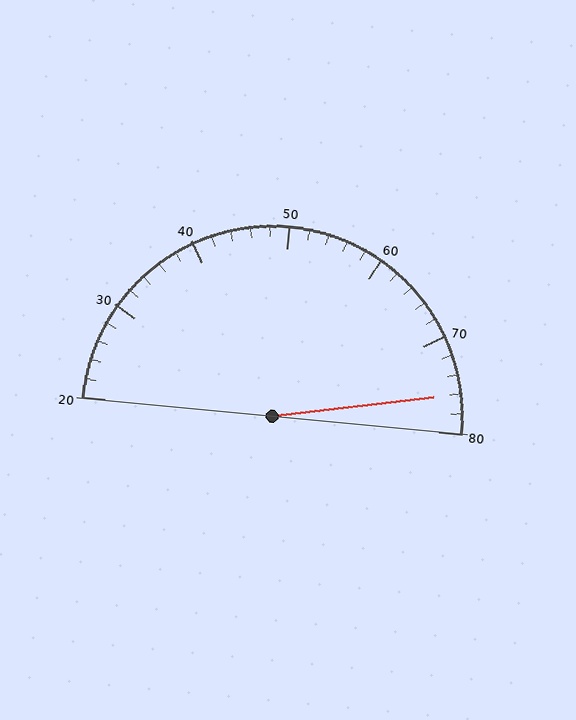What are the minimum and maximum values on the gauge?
The gauge ranges from 20 to 80.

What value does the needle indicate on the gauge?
The needle indicates approximately 76.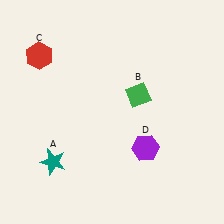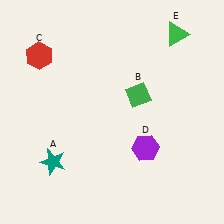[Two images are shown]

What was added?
A green triangle (E) was added in Image 2.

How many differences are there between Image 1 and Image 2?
There is 1 difference between the two images.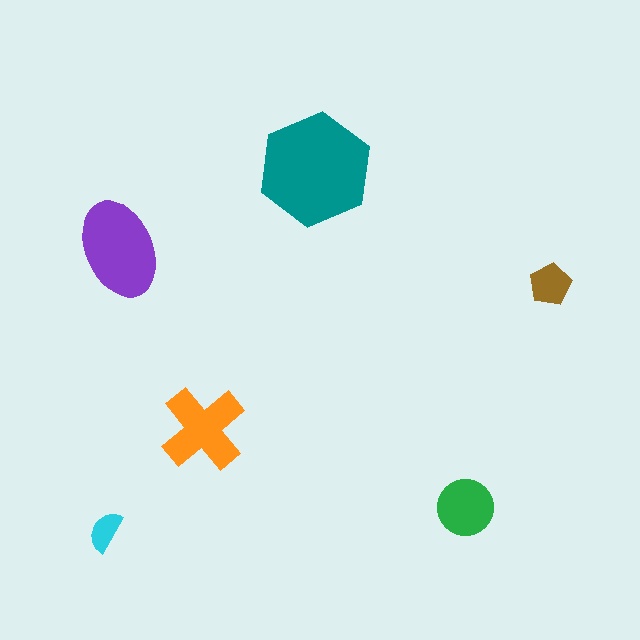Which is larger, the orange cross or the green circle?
The orange cross.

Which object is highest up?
The teal hexagon is topmost.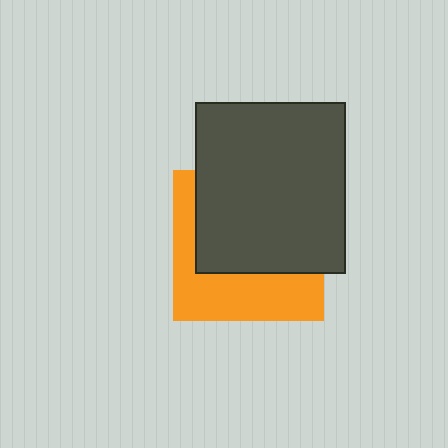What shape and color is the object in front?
The object in front is a dark gray rectangle.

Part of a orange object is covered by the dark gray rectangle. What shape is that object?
It is a square.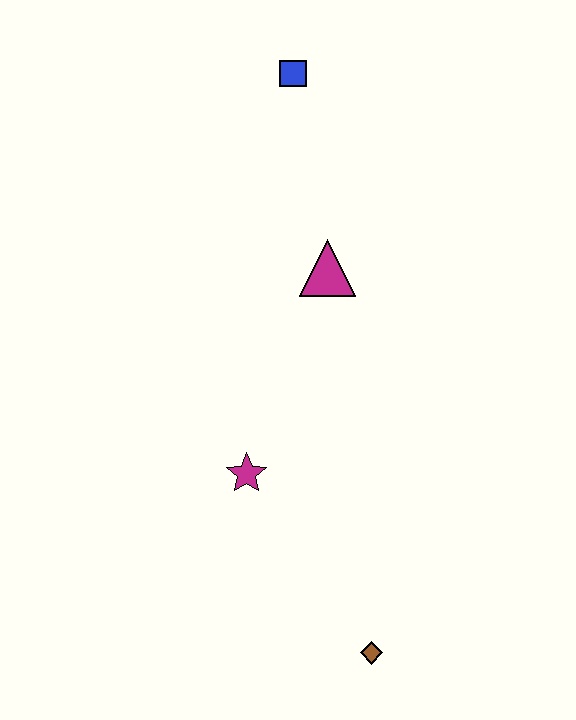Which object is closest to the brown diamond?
The magenta star is closest to the brown diamond.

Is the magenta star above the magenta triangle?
No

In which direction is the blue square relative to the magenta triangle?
The blue square is above the magenta triangle.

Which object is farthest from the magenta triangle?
The brown diamond is farthest from the magenta triangle.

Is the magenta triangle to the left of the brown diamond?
Yes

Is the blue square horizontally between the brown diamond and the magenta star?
Yes